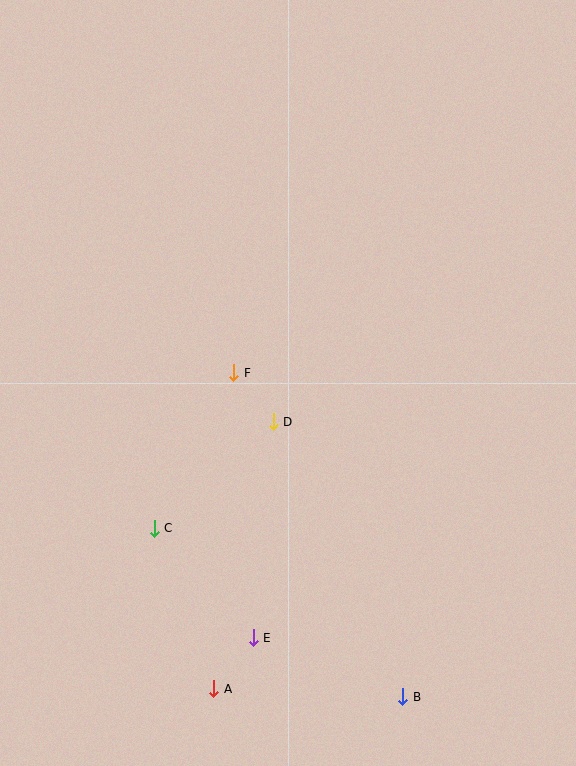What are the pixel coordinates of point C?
Point C is at (154, 528).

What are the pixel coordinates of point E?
Point E is at (253, 638).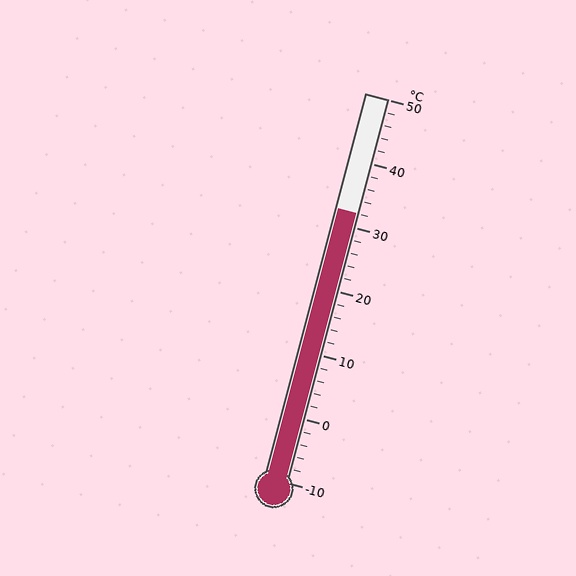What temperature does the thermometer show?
The thermometer shows approximately 32°C.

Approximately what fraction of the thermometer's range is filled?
The thermometer is filled to approximately 70% of its range.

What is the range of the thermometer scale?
The thermometer scale ranges from -10°C to 50°C.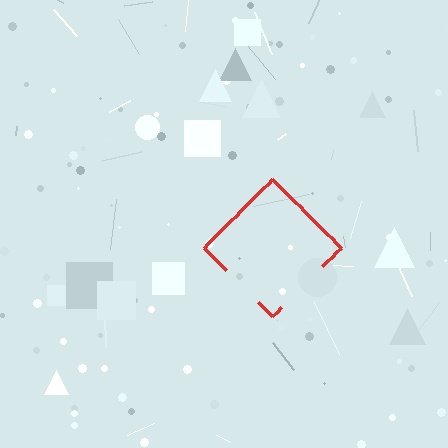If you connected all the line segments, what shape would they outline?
They would outline a diamond.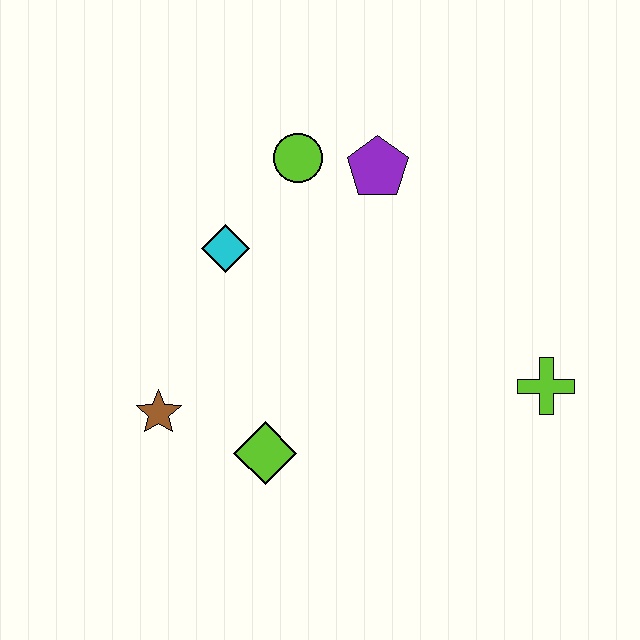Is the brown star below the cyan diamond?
Yes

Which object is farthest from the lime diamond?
The purple pentagon is farthest from the lime diamond.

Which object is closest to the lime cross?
The purple pentagon is closest to the lime cross.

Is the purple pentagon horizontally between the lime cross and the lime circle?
Yes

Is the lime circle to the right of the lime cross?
No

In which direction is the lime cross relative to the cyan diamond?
The lime cross is to the right of the cyan diamond.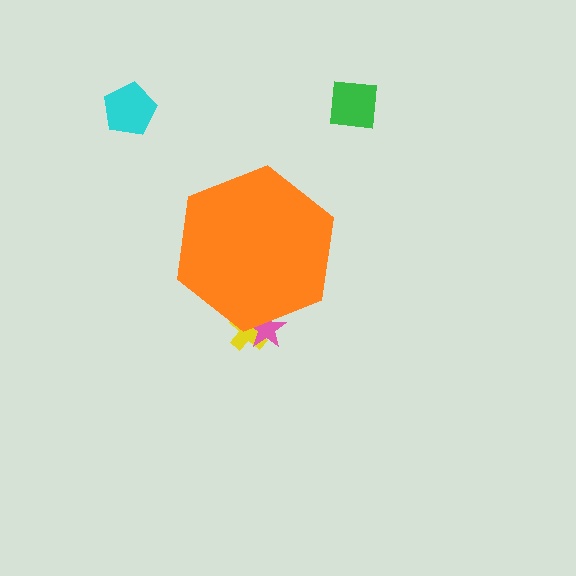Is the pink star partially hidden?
Yes, the pink star is partially hidden behind the orange hexagon.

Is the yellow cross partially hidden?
Yes, the yellow cross is partially hidden behind the orange hexagon.